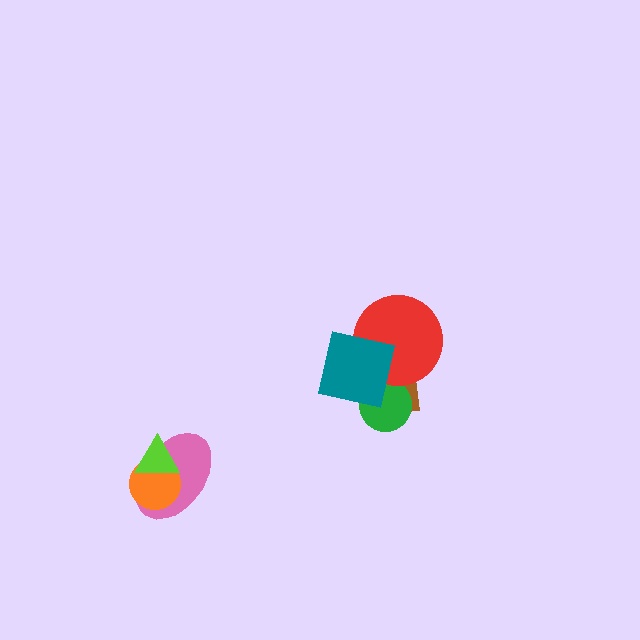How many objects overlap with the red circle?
2 objects overlap with the red circle.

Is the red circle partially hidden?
Yes, it is partially covered by another shape.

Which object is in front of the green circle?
The teal square is in front of the green circle.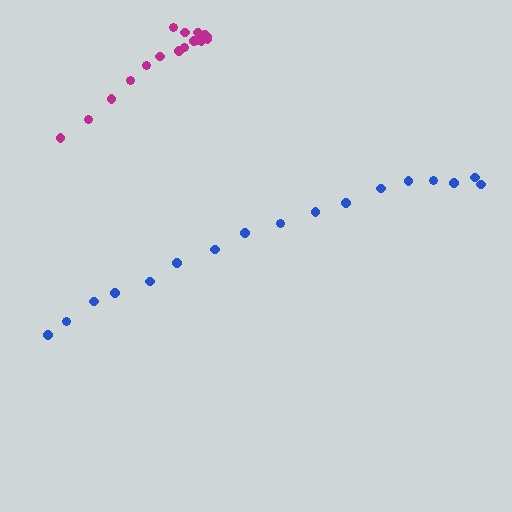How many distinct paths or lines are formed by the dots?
There are 2 distinct paths.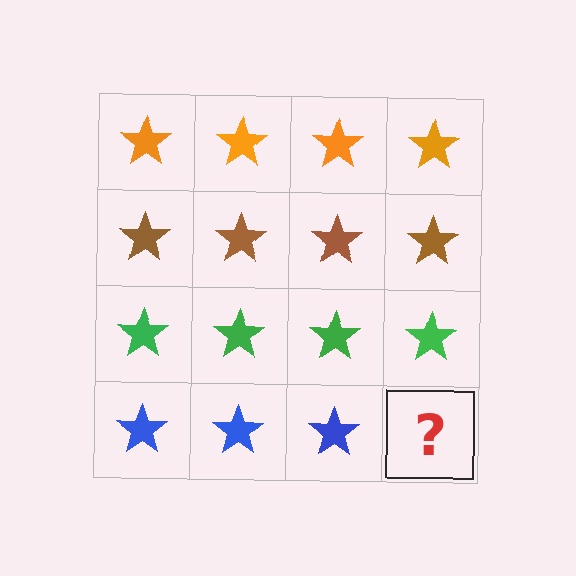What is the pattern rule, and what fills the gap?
The rule is that each row has a consistent color. The gap should be filled with a blue star.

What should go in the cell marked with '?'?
The missing cell should contain a blue star.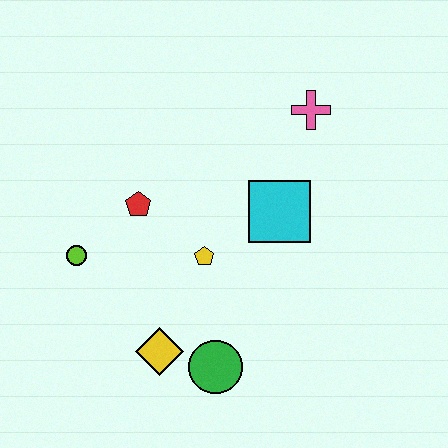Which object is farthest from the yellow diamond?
The pink cross is farthest from the yellow diamond.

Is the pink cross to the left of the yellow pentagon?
No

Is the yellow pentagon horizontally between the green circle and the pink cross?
No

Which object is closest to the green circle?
The yellow diamond is closest to the green circle.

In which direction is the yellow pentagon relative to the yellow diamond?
The yellow pentagon is above the yellow diamond.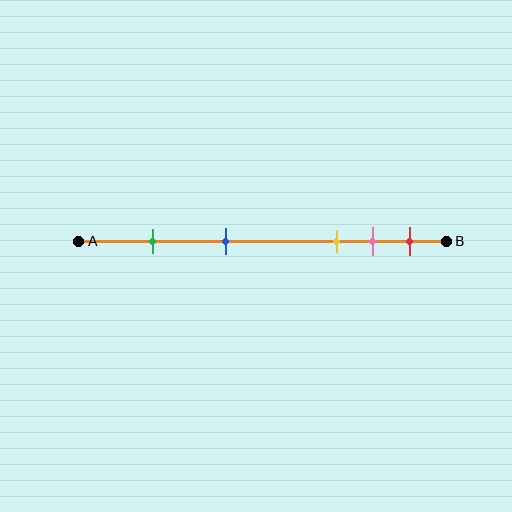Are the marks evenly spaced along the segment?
No, the marks are not evenly spaced.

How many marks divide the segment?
There are 5 marks dividing the segment.